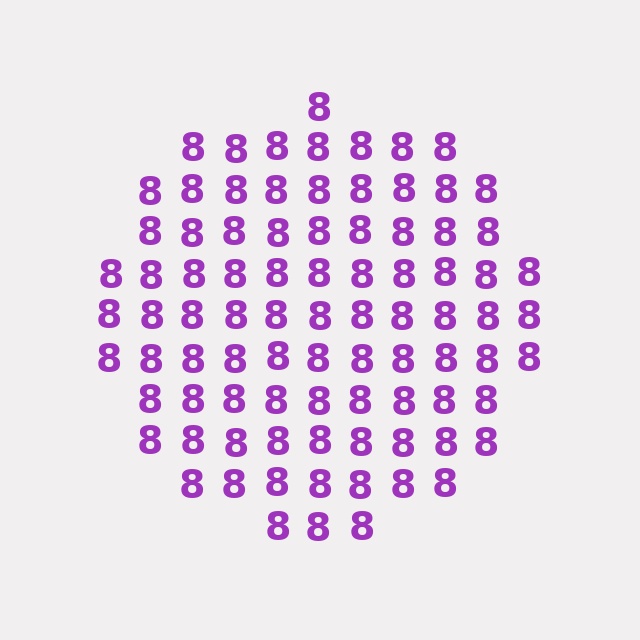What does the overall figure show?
The overall figure shows a circle.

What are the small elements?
The small elements are digit 8's.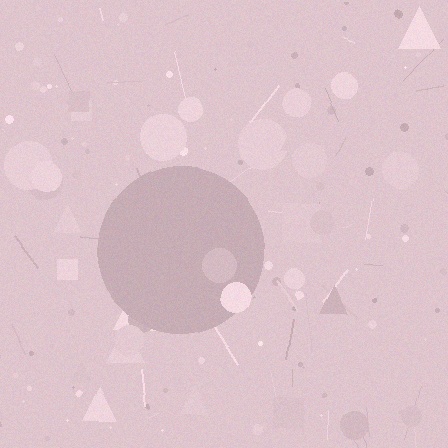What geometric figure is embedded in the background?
A circle is embedded in the background.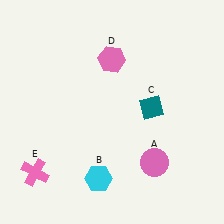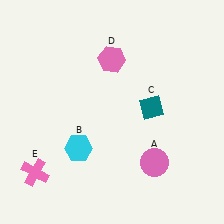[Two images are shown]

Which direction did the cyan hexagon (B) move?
The cyan hexagon (B) moved up.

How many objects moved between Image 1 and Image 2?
1 object moved between the two images.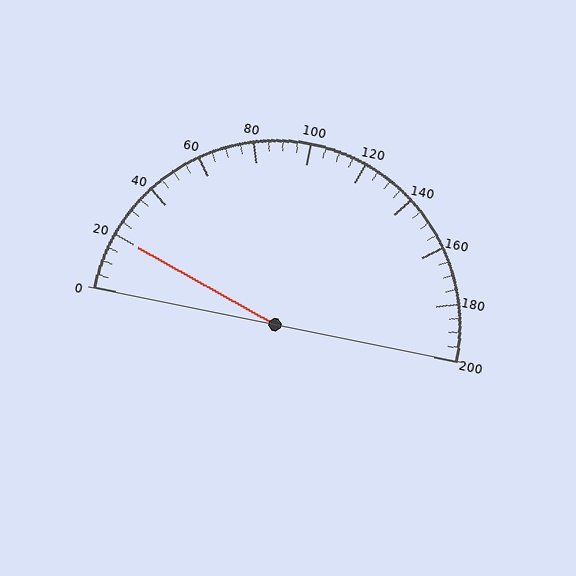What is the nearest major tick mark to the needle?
The nearest major tick mark is 20.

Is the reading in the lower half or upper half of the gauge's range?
The reading is in the lower half of the range (0 to 200).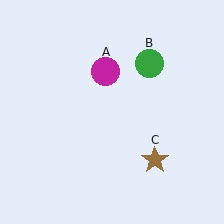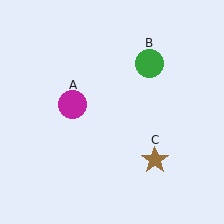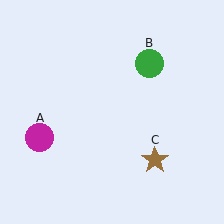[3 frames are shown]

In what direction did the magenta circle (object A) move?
The magenta circle (object A) moved down and to the left.